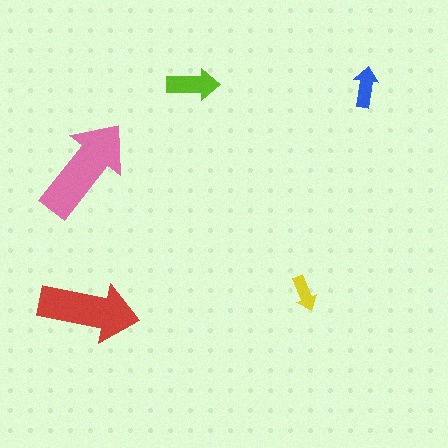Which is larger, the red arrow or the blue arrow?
The red one.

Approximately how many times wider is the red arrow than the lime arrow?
About 2 times wider.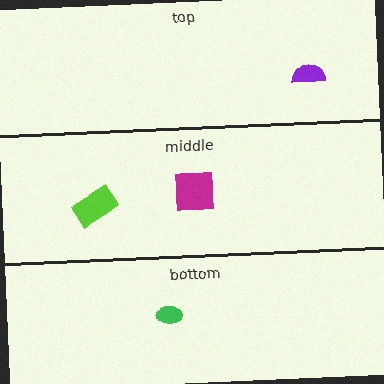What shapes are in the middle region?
The magenta square, the lime rectangle.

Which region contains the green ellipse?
The bottom region.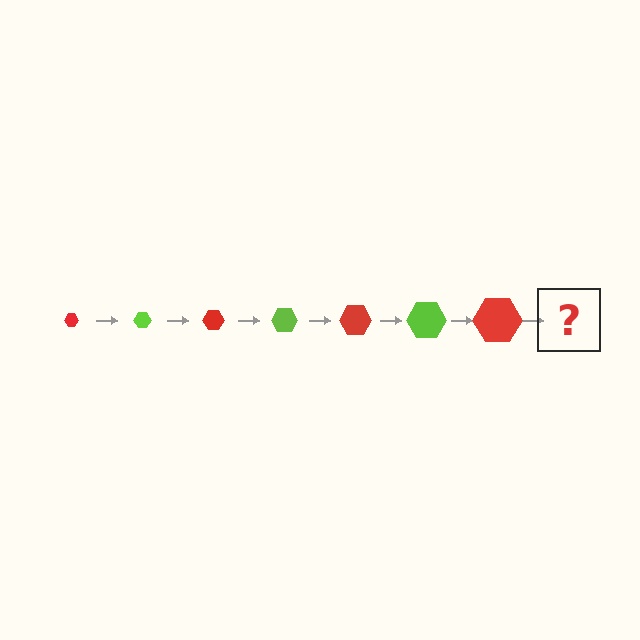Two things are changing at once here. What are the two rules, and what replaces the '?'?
The two rules are that the hexagon grows larger each step and the color cycles through red and lime. The '?' should be a lime hexagon, larger than the previous one.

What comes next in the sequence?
The next element should be a lime hexagon, larger than the previous one.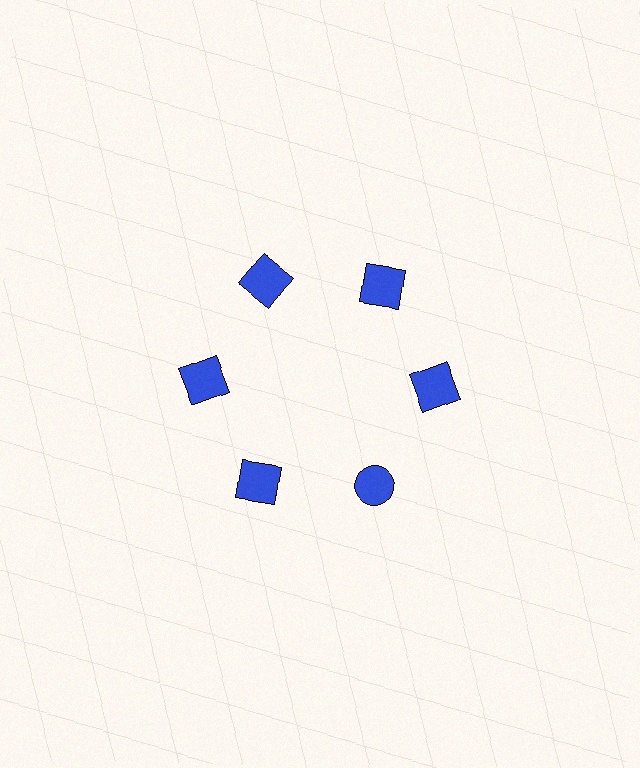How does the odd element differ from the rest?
It has a different shape: circle instead of square.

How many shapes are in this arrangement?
There are 6 shapes arranged in a ring pattern.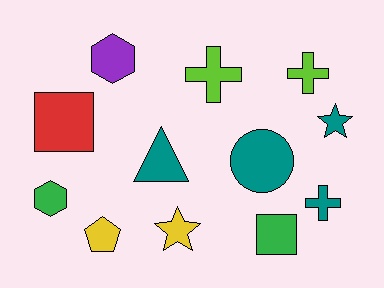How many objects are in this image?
There are 12 objects.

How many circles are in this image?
There is 1 circle.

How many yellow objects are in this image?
There are 2 yellow objects.